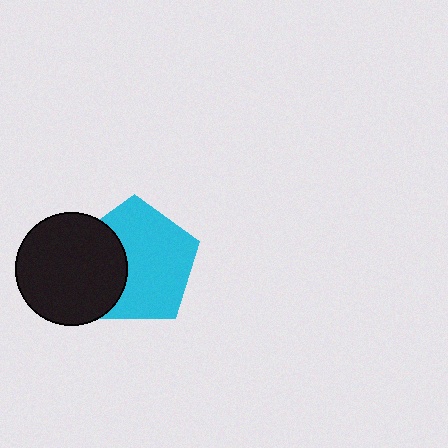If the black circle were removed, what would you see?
You would see the complete cyan pentagon.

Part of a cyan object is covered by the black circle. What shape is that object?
It is a pentagon.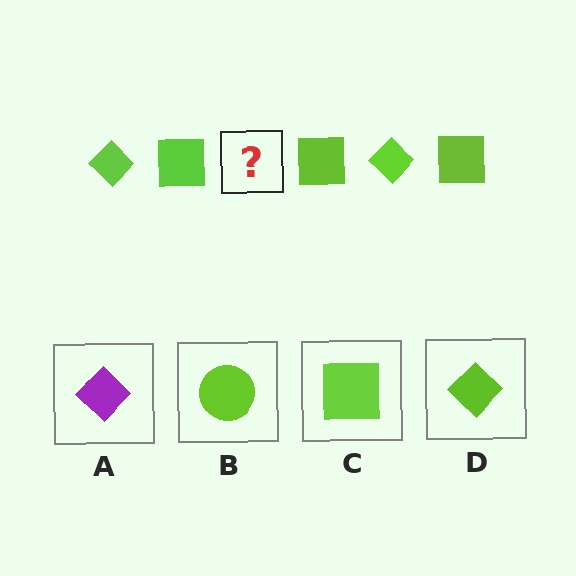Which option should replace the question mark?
Option D.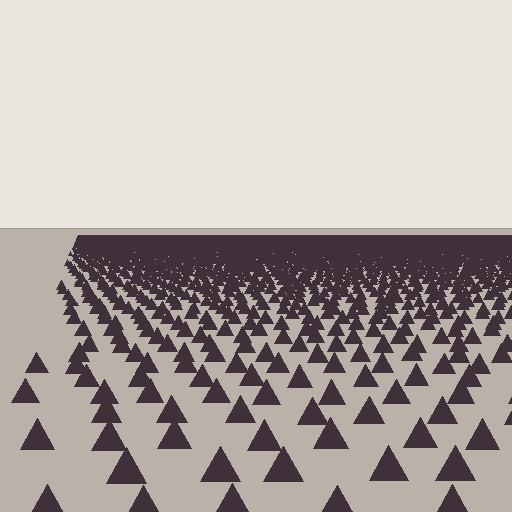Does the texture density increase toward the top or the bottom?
Density increases toward the top.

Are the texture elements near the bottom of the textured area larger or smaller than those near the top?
Larger. Near the bottom, elements are closer to the viewer and appear at a bigger on-screen size.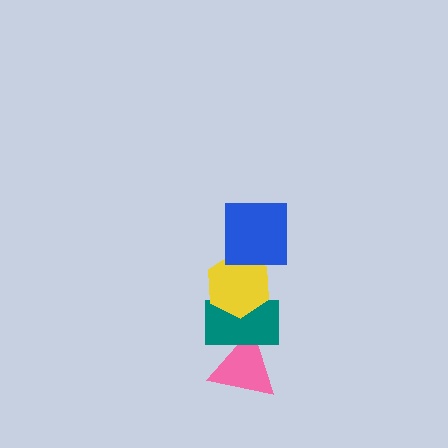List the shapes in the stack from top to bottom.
From top to bottom: the blue square, the yellow hexagon, the teal rectangle, the pink triangle.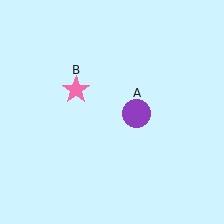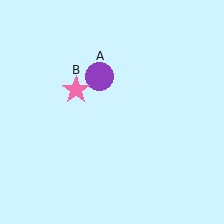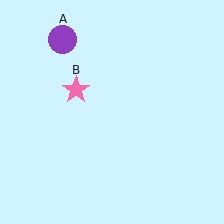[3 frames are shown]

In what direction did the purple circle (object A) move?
The purple circle (object A) moved up and to the left.